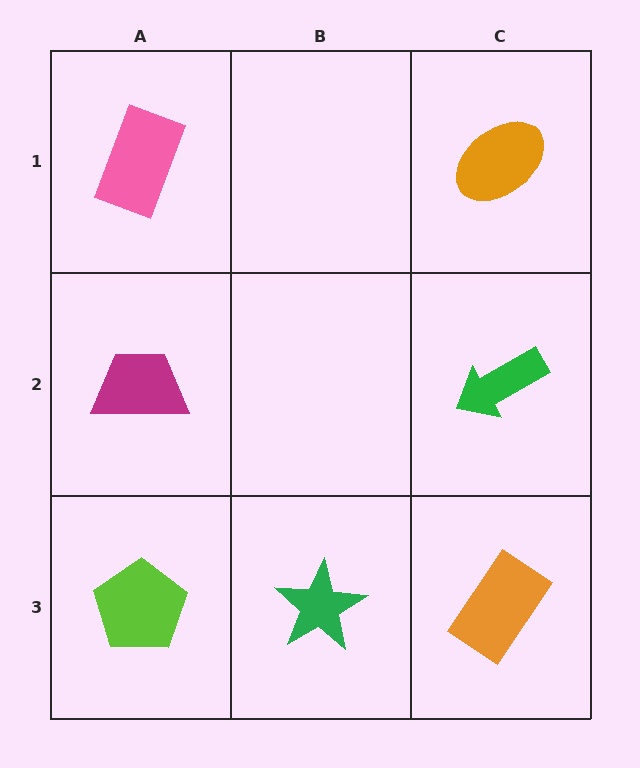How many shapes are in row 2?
2 shapes.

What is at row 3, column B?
A green star.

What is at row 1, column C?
An orange ellipse.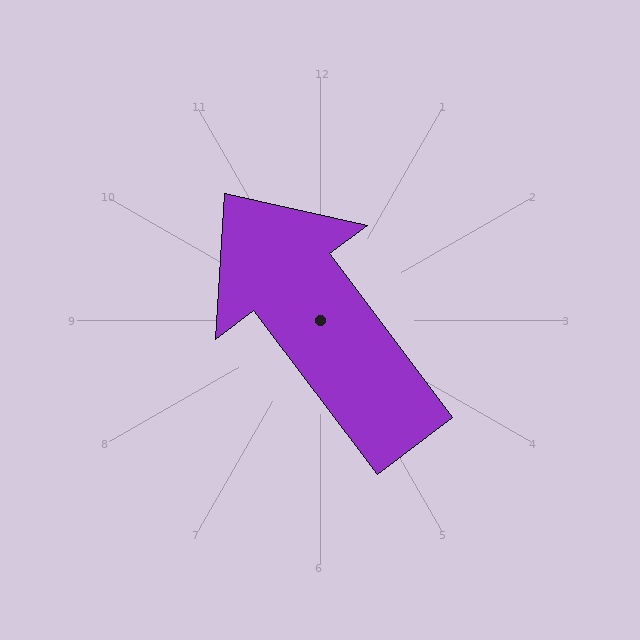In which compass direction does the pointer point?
Northwest.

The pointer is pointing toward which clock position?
Roughly 11 o'clock.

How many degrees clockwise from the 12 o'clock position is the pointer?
Approximately 323 degrees.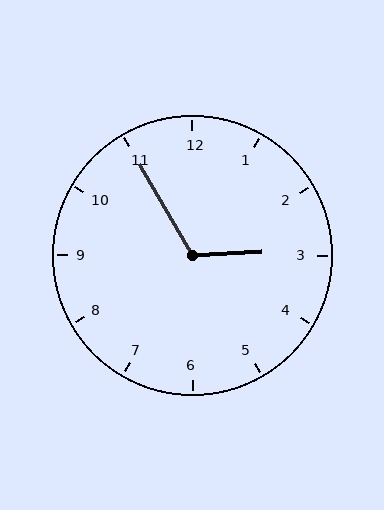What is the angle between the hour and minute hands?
Approximately 118 degrees.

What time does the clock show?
2:55.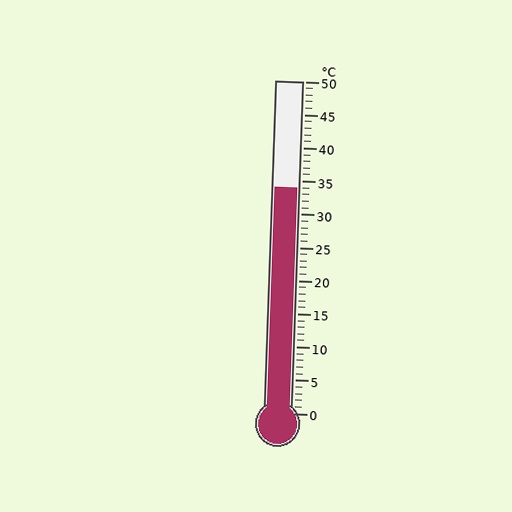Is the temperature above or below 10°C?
The temperature is above 10°C.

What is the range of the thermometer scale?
The thermometer scale ranges from 0°C to 50°C.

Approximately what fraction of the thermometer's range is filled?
The thermometer is filled to approximately 70% of its range.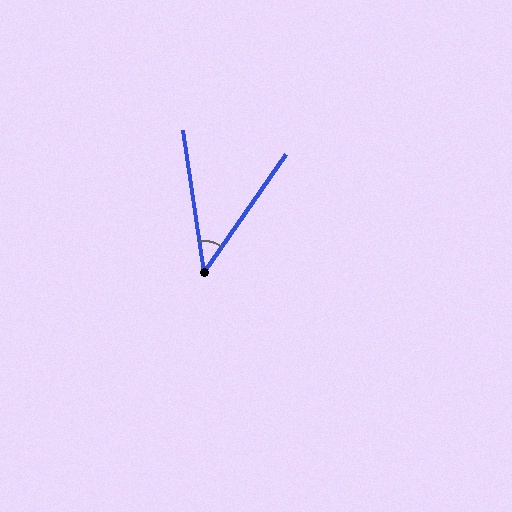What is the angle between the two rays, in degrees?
Approximately 44 degrees.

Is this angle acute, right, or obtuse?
It is acute.